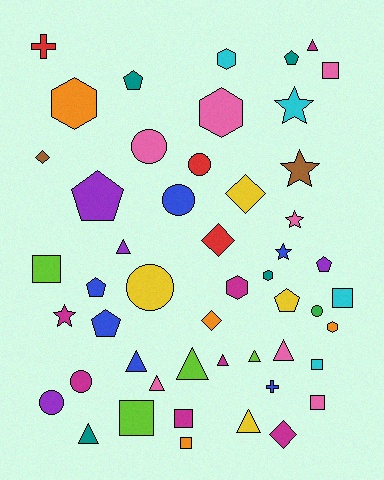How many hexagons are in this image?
There are 6 hexagons.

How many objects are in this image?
There are 50 objects.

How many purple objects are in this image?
There are 4 purple objects.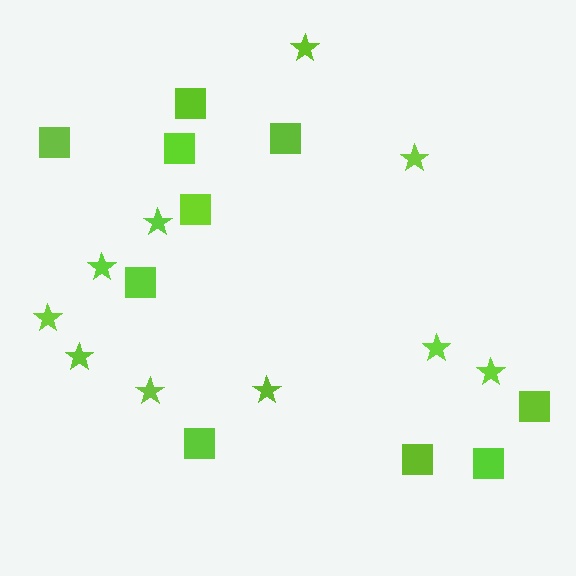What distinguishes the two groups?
There are 2 groups: one group of stars (10) and one group of squares (10).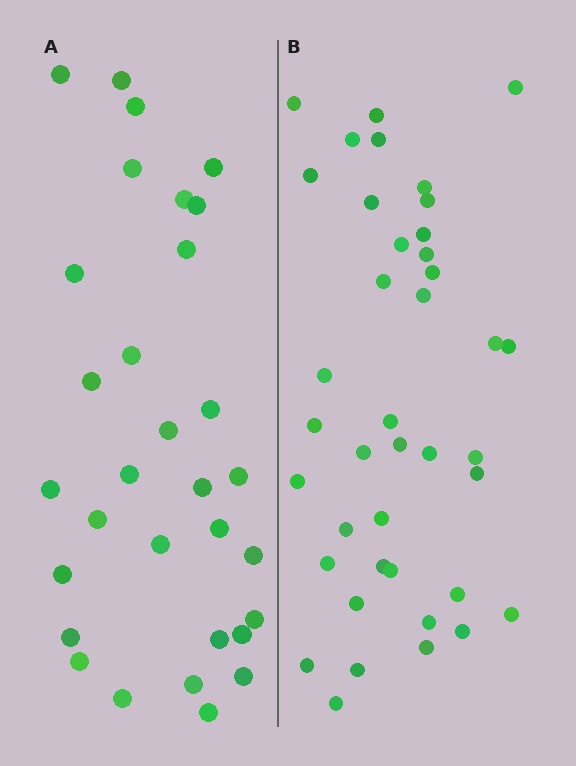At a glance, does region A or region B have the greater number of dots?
Region B (the right region) has more dots.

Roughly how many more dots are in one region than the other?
Region B has roughly 8 or so more dots than region A.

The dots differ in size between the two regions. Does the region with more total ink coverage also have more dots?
No. Region A has more total ink coverage because its dots are larger, but region B actually contains more individual dots. Total area can be misleading — the number of items is what matters here.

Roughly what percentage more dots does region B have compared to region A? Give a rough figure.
About 30% more.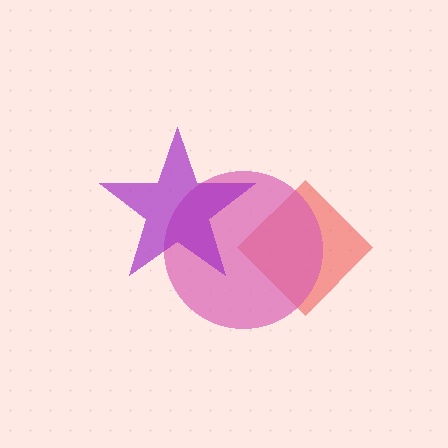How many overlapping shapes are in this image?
There are 3 overlapping shapes in the image.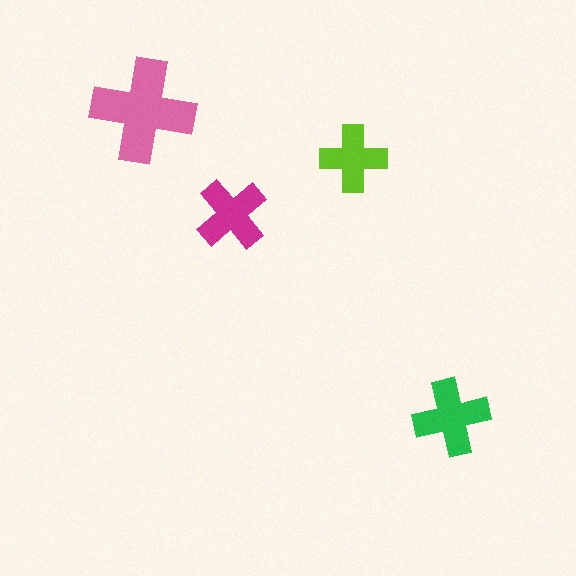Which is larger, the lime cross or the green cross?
The green one.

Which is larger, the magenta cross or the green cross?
The green one.